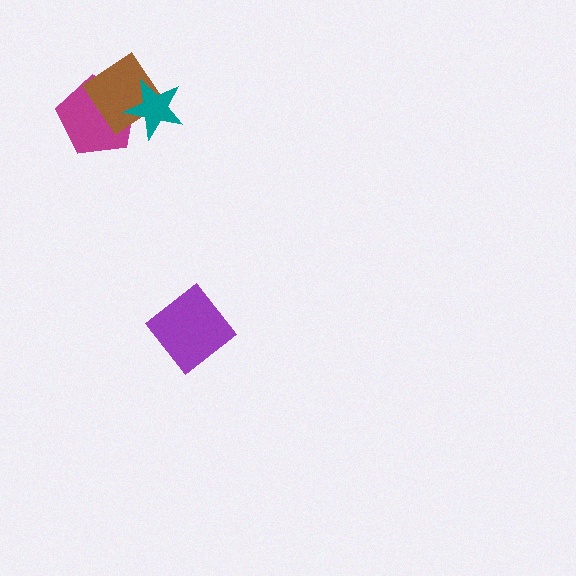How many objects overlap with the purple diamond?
0 objects overlap with the purple diamond.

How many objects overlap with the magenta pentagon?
2 objects overlap with the magenta pentagon.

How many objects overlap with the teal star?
2 objects overlap with the teal star.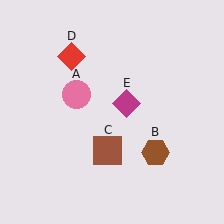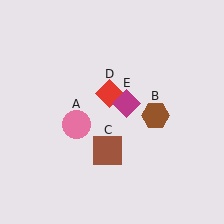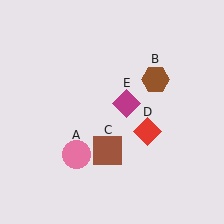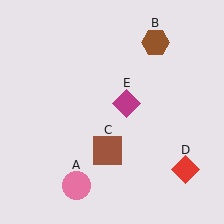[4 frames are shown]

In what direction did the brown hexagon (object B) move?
The brown hexagon (object B) moved up.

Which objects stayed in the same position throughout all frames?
Brown square (object C) and magenta diamond (object E) remained stationary.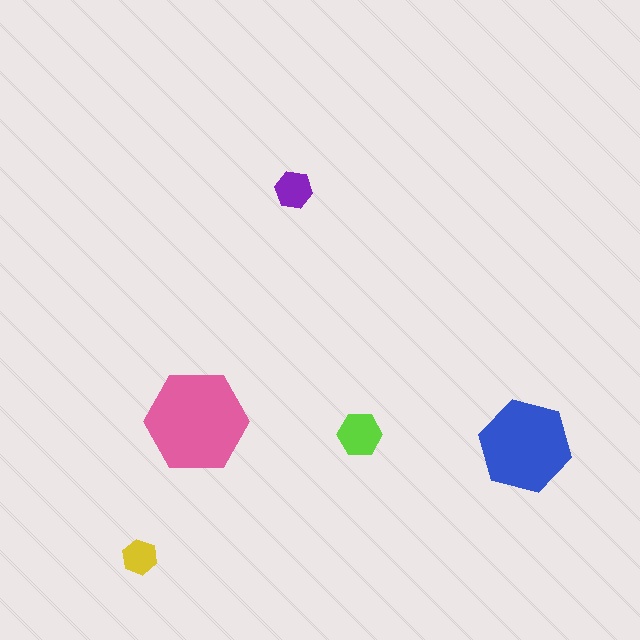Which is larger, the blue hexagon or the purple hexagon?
The blue one.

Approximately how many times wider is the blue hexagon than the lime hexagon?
About 2 times wider.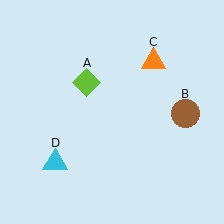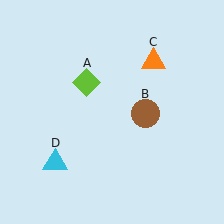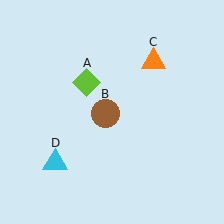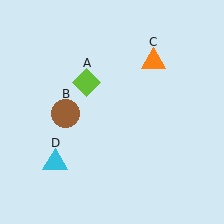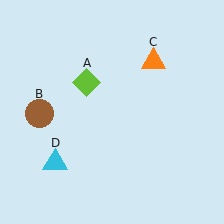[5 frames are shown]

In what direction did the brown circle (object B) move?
The brown circle (object B) moved left.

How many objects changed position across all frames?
1 object changed position: brown circle (object B).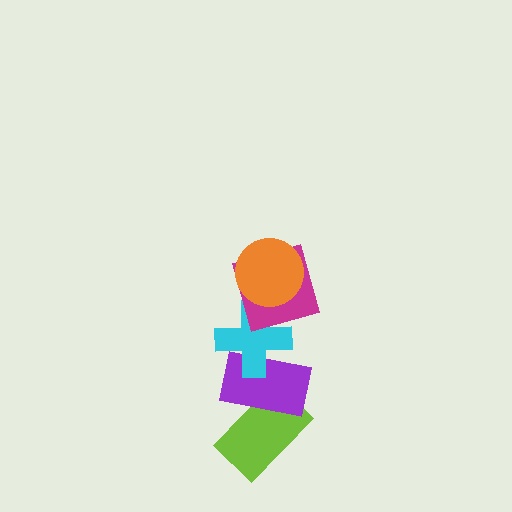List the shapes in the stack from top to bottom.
From top to bottom: the orange circle, the magenta square, the cyan cross, the purple rectangle, the lime rectangle.